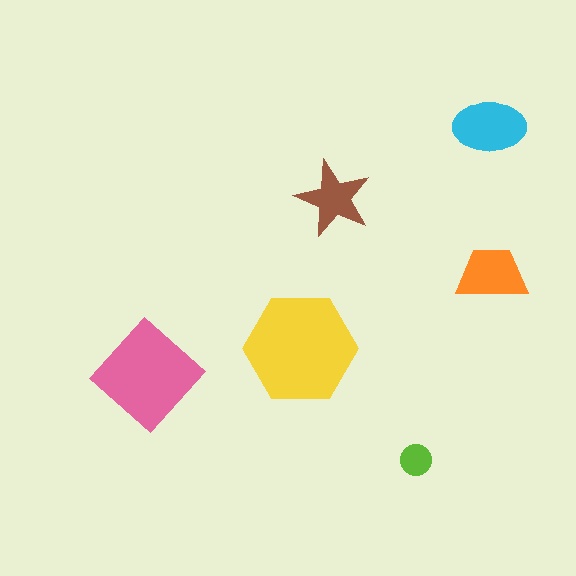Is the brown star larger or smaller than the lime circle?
Larger.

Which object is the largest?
The yellow hexagon.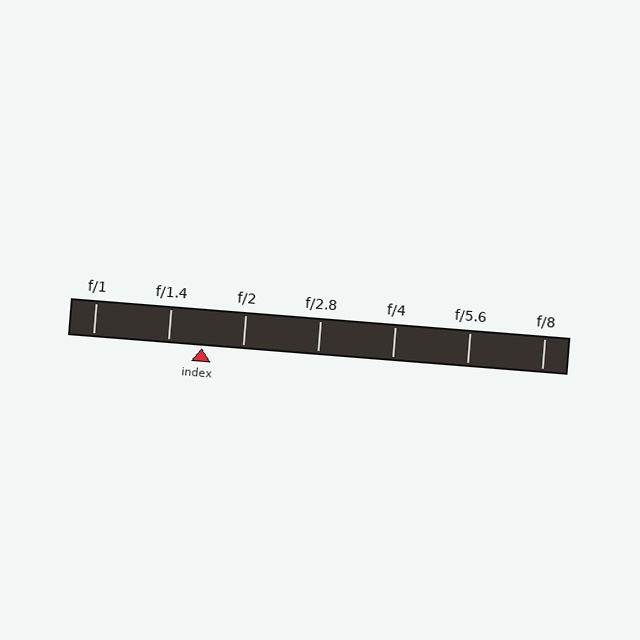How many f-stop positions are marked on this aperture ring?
There are 7 f-stop positions marked.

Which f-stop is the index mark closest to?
The index mark is closest to f/1.4.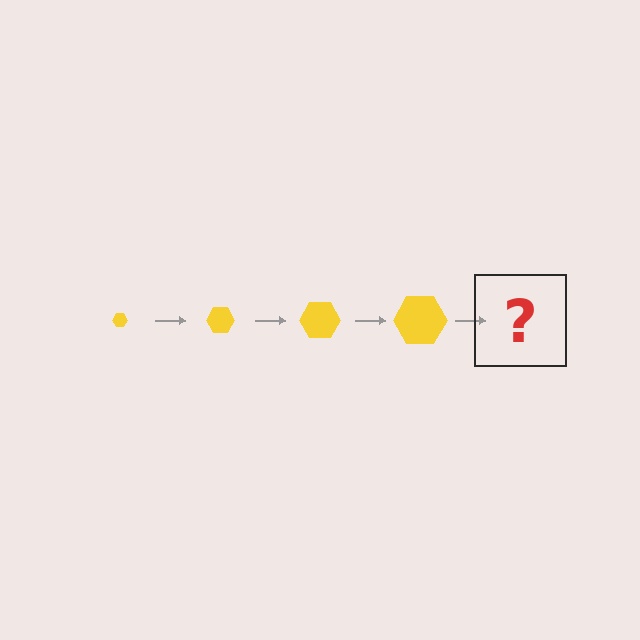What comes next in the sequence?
The next element should be a yellow hexagon, larger than the previous one.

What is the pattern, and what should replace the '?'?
The pattern is that the hexagon gets progressively larger each step. The '?' should be a yellow hexagon, larger than the previous one.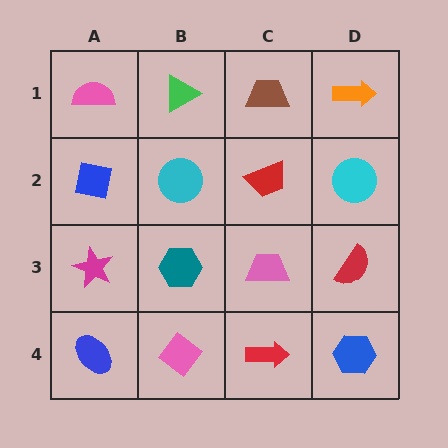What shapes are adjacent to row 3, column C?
A red trapezoid (row 2, column C), a red arrow (row 4, column C), a teal hexagon (row 3, column B), a red semicircle (row 3, column D).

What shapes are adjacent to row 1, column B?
A cyan circle (row 2, column B), a pink semicircle (row 1, column A), a brown trapezoid (row 1, column C).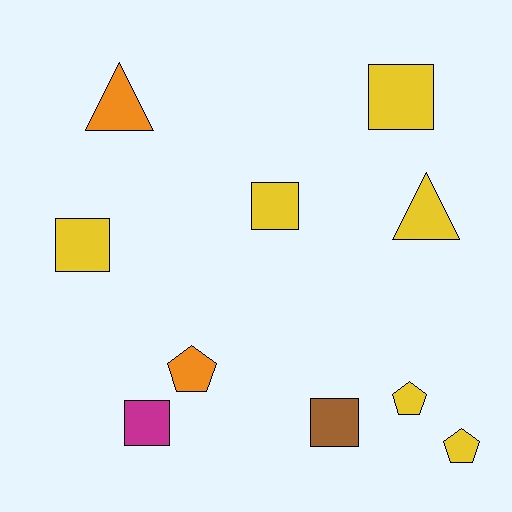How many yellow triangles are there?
There is 1 yellow triangle.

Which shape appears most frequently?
Square, with 5 objects.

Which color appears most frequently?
Yellow, with 6 objects.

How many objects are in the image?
There are 10 objects.